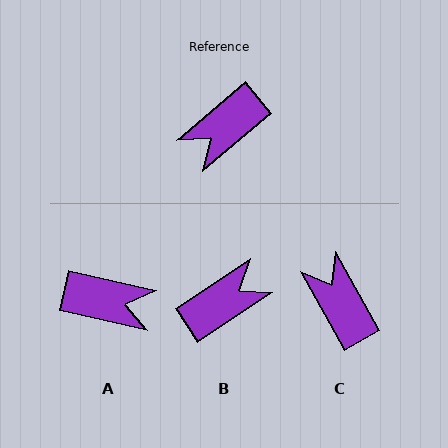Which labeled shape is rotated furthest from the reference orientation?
B, about 174 degrees away.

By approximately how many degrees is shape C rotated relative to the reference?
Approximately 101 degrees clockwise.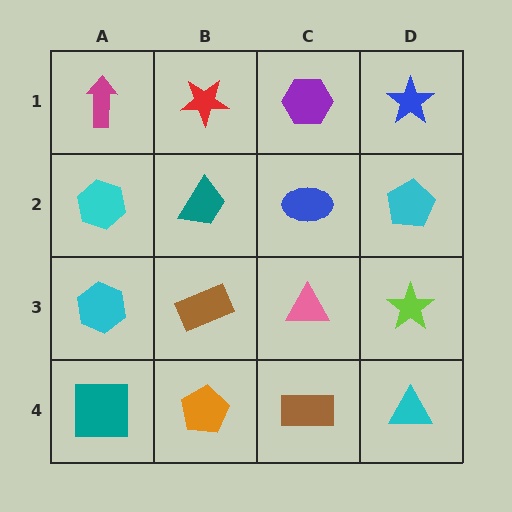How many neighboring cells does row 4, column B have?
3.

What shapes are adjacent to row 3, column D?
A cyan pentagon (row 2, column D), a cyan triangle (row 4, column D), a pink triangle (row 3, column C).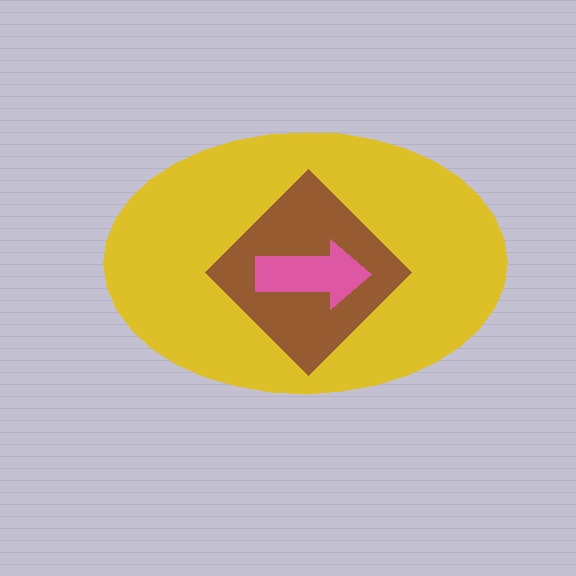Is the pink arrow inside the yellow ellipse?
Yes.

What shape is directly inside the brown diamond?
The pink arrow.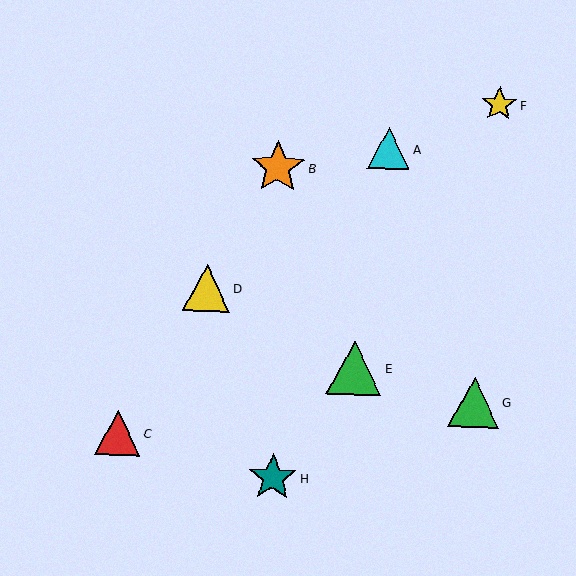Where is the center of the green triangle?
The center of the green triangle is at (354, 368).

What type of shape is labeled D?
Shape D is a yellow triangle.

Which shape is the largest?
The orange star (labeled B) is the largest.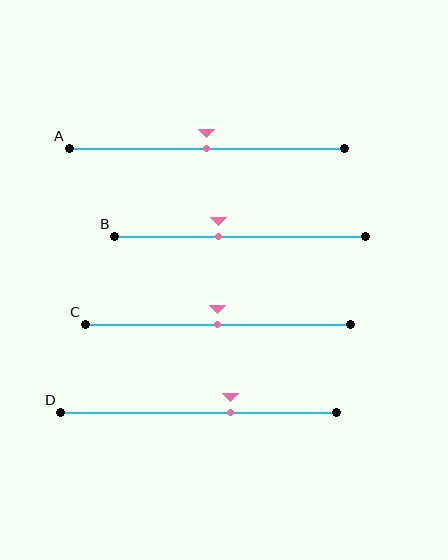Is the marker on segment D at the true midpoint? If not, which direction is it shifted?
No, the marker on segment D is shifted to the right by about 12% of the segment length.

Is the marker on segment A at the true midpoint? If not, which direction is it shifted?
Yes, the marker on segment A is at the true midpoint.